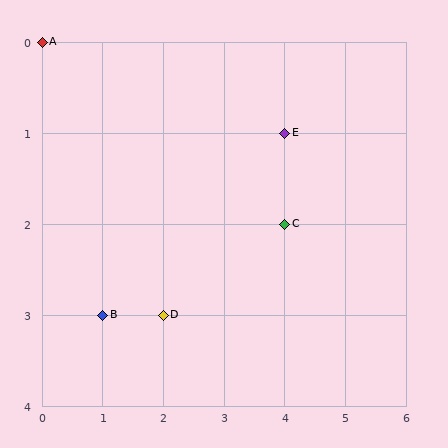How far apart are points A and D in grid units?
Points A and D are 2 columns and 3 rows apart (about 3.6 grid units diagonally).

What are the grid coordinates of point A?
Point A is at grid coordinates (0, 0).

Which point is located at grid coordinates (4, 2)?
Point C is at (4, 2).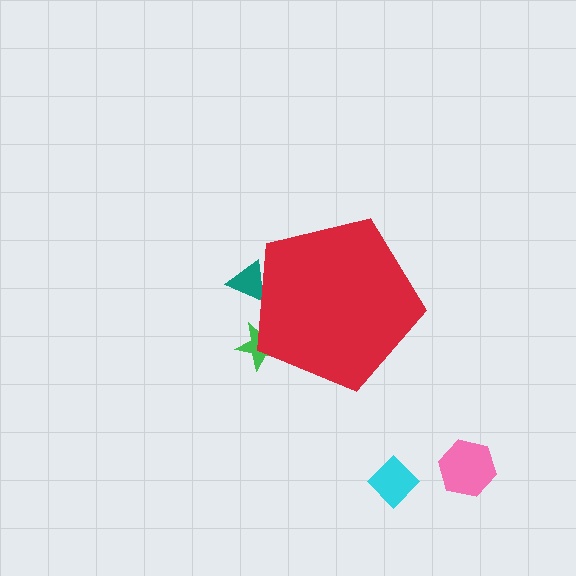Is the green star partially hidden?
Yes, the green star is partially hidden behind the red pentagon.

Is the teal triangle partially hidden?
Yes, the teal triangle is partially hidden behind the red pentagon.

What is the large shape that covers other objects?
A red pentagon.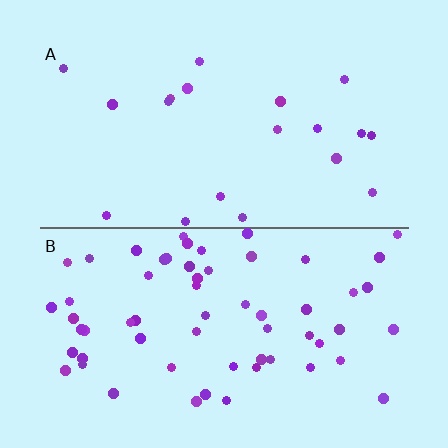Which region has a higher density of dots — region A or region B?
B (the bottom).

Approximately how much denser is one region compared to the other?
Approximately 3.1× — region B over region A.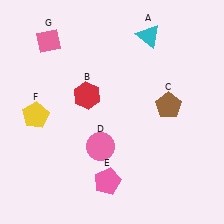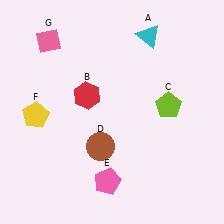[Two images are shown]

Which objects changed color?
C changed from brown to lime. D changed from pink to brown.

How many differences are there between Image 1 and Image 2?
There are 2 differences between the two images.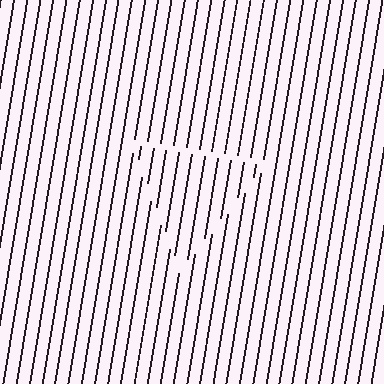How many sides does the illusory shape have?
3 sides — the line-ends trace a triangle.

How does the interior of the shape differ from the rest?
The interior of the shape contains the same grating, shifted by half a period — the contour is defined by the phase discontinuity where line-ends from the inner and outer gratings abut.